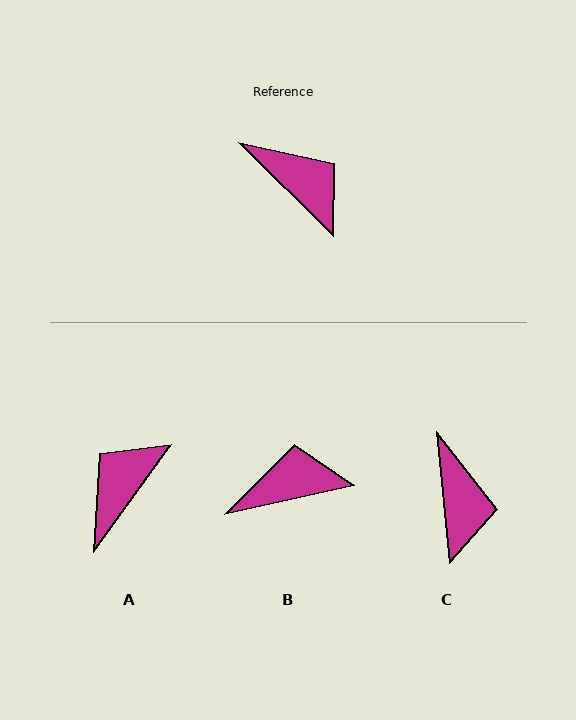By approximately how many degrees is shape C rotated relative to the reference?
Approximately 40 degrees clockwise.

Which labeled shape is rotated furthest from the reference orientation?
A, about 99 degrees away.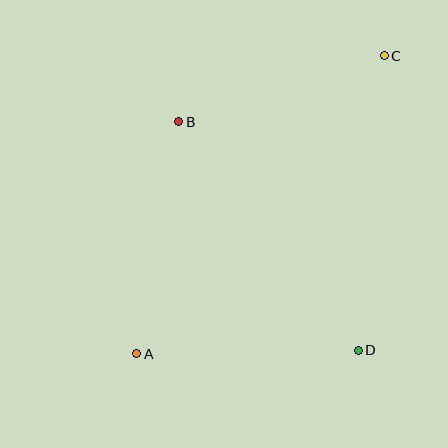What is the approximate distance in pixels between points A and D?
The distance between A and D is approximately 221 pixels.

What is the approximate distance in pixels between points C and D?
The distance between C and D is approximately 295 pixels.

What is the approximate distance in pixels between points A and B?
The distance between A and B is approximately 236 pixels.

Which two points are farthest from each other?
Points A and C are farthest from each other.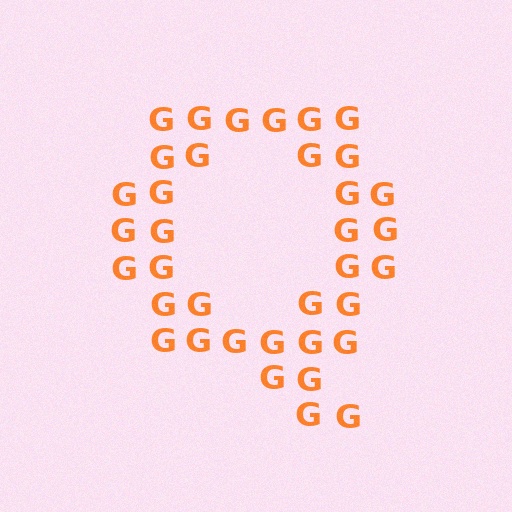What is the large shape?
The large shape is the letter Q.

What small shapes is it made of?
It is made of small letter G's.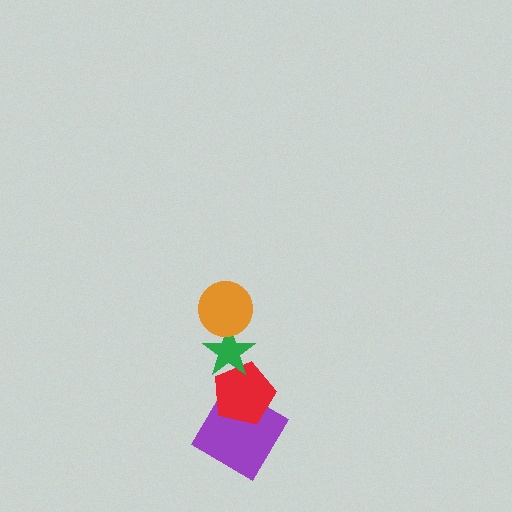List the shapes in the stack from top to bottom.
From top to bottom: the orange circle, the green star, the red pentagon, the purple diamond.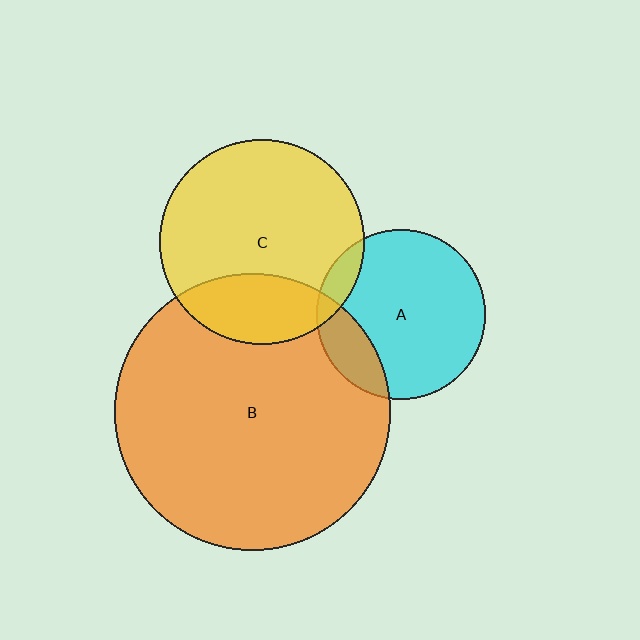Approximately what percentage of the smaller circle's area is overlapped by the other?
Approximately 25%.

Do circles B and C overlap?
Yes.